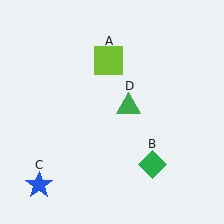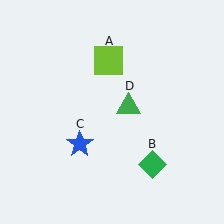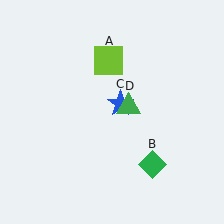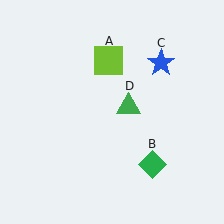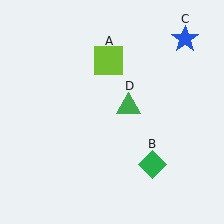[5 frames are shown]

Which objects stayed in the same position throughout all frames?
Lime square (object A) and green diamond (object B) and green triangle (object D) remained stationary.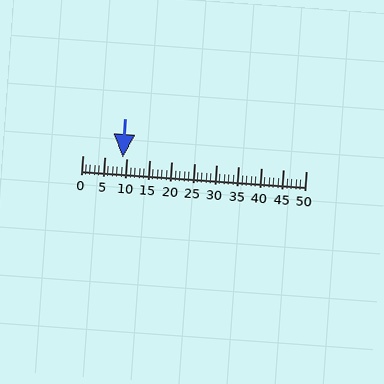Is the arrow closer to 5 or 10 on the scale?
The arrow is closer to 10.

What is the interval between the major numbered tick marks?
The major tick marks are spaced 5 units apart.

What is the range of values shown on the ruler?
The ruler shows values from 0 to 50.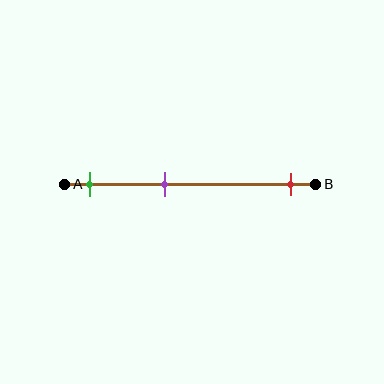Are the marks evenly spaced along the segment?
No, the marks are not evenly spaced.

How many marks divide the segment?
There are 3 marks dividing the segment.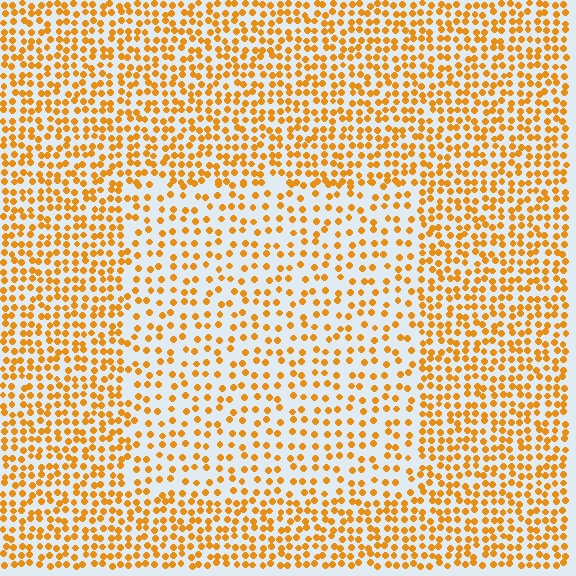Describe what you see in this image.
The image contains small orange elements arranged at two different densities. A rectangle-shaped region is visible where the elements are less densely packed than the surrounding area.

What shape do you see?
I see a rectangle.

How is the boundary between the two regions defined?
The boundary is defined by a change in element density (approximately 1.8x ratio). All elements are the same color, size, and shape.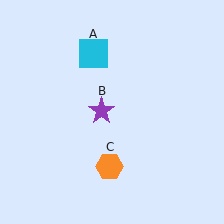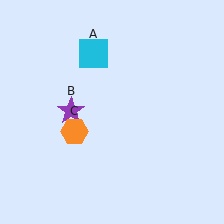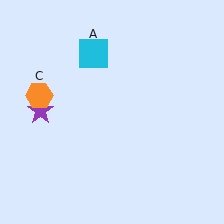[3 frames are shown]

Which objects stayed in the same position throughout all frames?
Cyan square (object A) remained stationary.